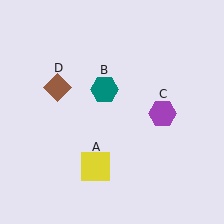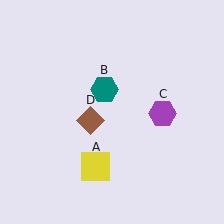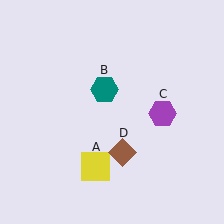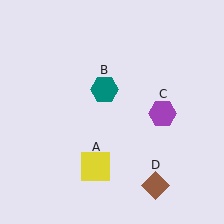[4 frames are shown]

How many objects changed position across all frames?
1 object changed position: brown diamond (object D).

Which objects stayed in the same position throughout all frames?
Yellow square (object A) and teal hexagon (object B) and purple hexagon (object C) remained stationary.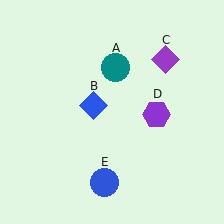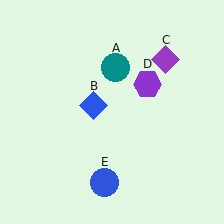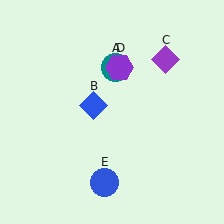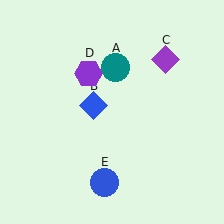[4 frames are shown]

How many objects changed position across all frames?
1 object changed position: purple hexagon (object D).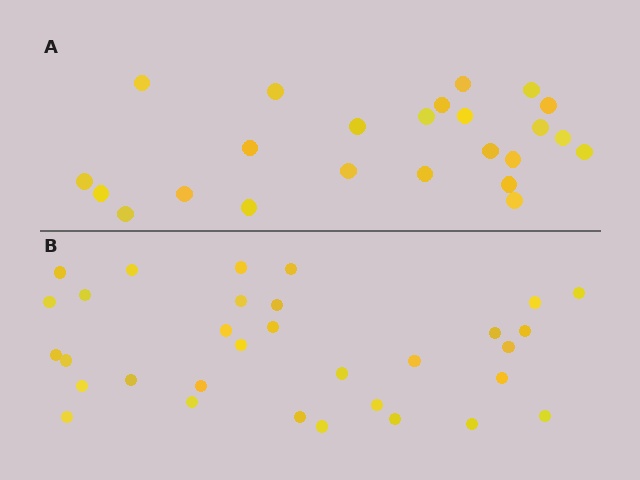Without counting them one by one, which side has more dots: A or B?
Region B (the bottom region) has more dots.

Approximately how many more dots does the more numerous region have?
Region B has roughly 8 or so more dots than region A.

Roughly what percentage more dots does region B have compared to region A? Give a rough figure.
About 35% more.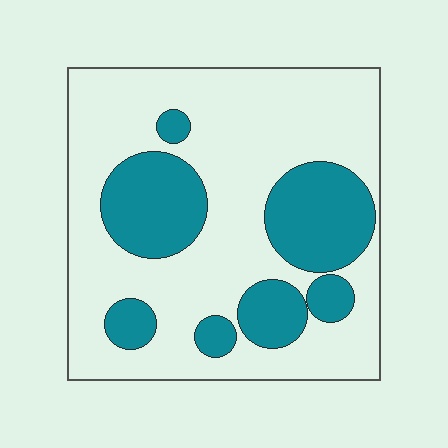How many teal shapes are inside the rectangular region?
7.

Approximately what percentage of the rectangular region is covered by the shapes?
Approximately 30%.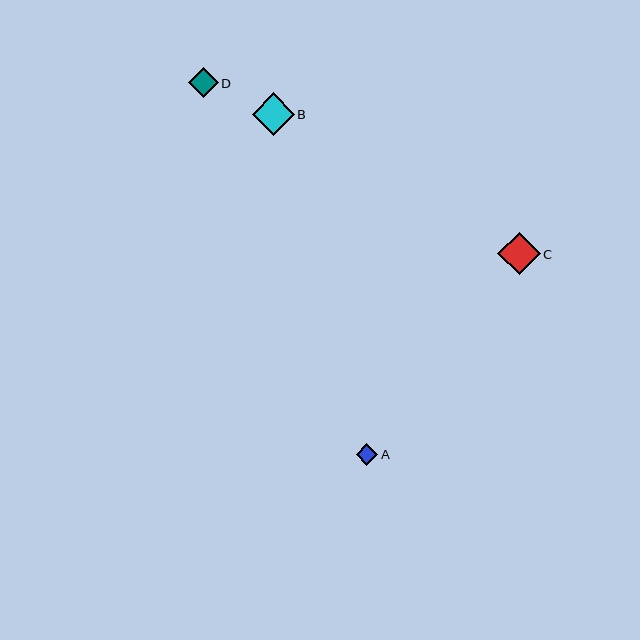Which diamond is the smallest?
Diamond A is the smallest with a size of approximately 22 pixels.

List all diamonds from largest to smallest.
From largest to smallest: C, B, D, A.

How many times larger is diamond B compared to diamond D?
Diamond B is approximately 1.4 times the size of diamond D.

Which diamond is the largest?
Diamond C is the largest with a size of approximately 43 pixels.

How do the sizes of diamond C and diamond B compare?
Diamond C and diamond B are approximately the same size.